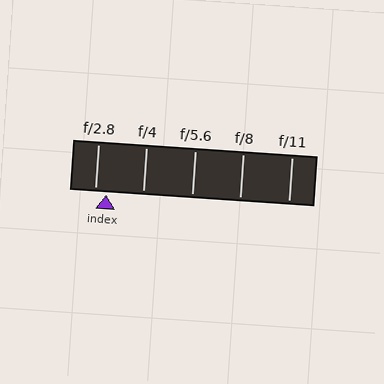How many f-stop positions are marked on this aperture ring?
There are 5 f-stop positions marked.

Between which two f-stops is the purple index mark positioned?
The index mark is between f/2.8 and f/4.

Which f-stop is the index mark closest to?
The index mark is closest to f/2.8.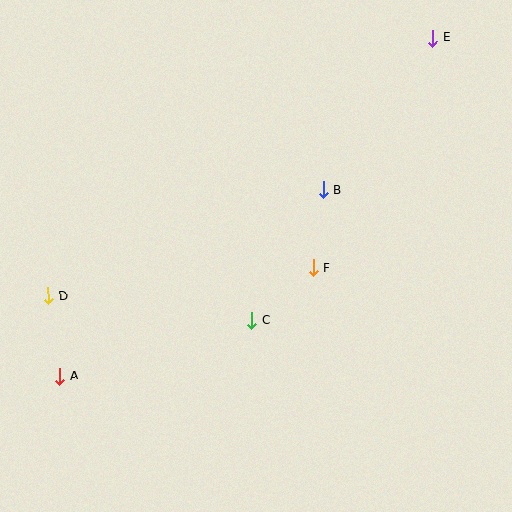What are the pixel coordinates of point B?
Point B is at (323, 190).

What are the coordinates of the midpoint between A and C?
The midpoint between A and C is at (155, 348).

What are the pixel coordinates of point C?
Point C is at (252, 321).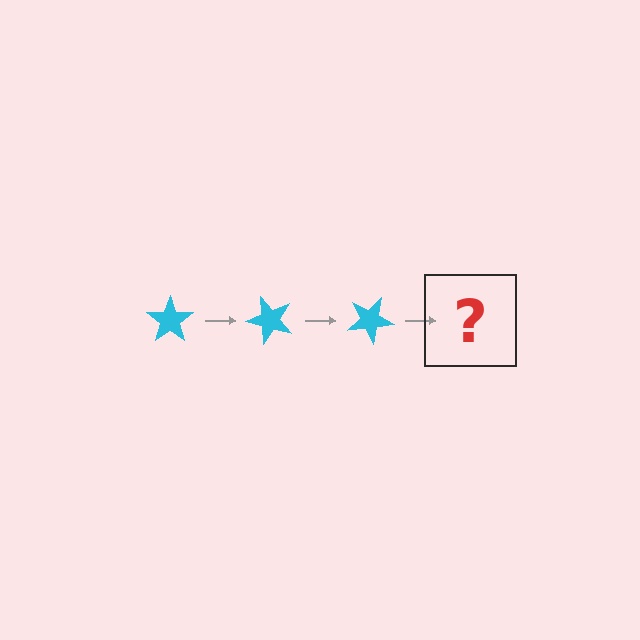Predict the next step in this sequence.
The next step is a cyan star rotated 150 degrees.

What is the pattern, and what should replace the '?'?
The pattern is that the star rotates 50 degrees each step. The '?' should be a cyan star rotated 150 degrees.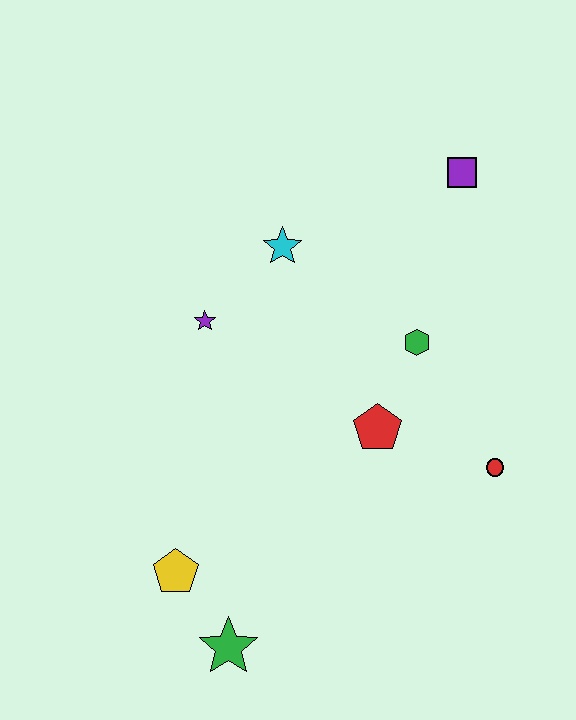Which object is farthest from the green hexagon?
The green star is farthest from the green hexagon.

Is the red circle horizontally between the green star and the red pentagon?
No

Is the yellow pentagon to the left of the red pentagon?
Yes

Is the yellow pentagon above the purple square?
No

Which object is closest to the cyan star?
The purple star is closest to the cyan star.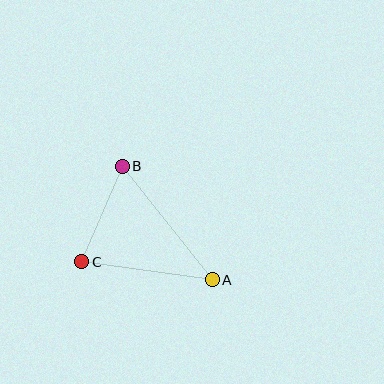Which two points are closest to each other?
Points B and C are closest to each other.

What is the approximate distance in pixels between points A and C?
The distance between A and C is approximately 132 pixels.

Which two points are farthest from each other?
Points A and B are farthest from each other.